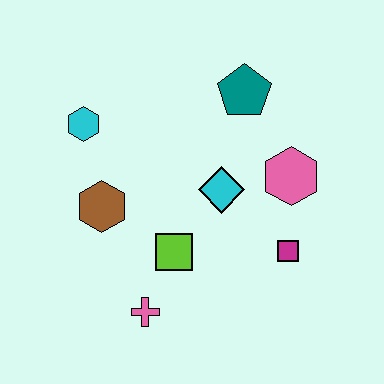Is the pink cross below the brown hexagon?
Yes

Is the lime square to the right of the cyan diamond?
No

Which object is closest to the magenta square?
The pink hexagon is closest to the magenta square.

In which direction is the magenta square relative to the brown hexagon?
The magenta square is to the right of the brown hexagon.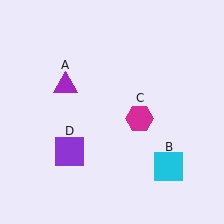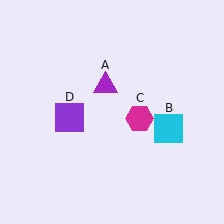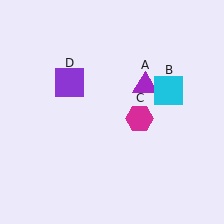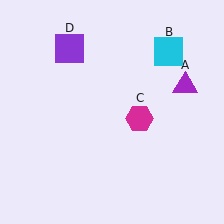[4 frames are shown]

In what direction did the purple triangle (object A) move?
The purple triangle (object A) moved right.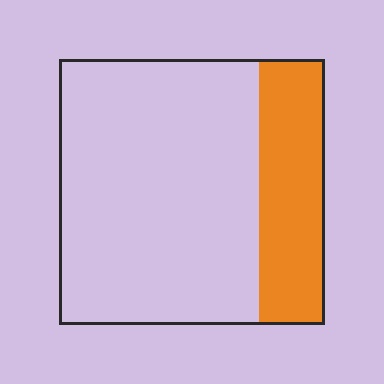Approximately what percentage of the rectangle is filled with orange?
Approximately 25%.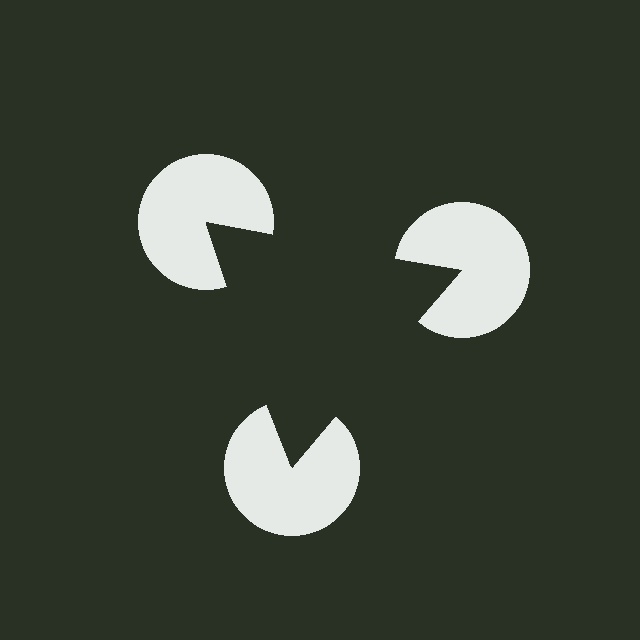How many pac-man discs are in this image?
There are 3 — one at each vertex of the illusory triangle.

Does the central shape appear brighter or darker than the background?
It typically appears slightly darker than the background, even though no actual brightness change is drawn.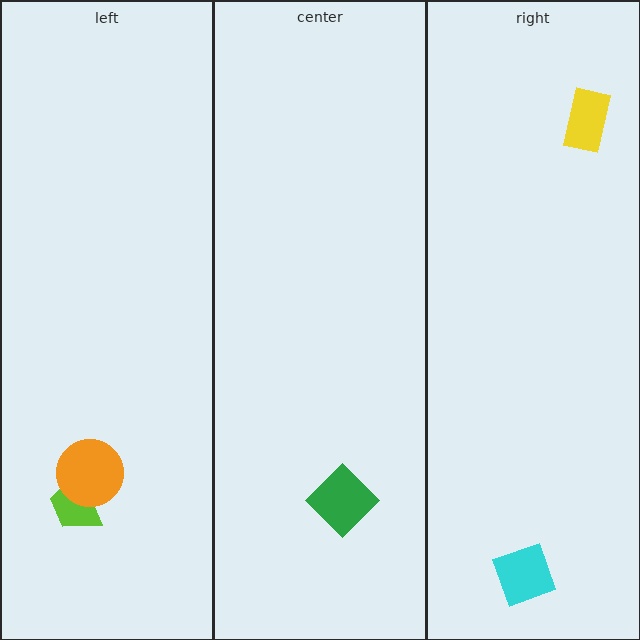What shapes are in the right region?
The yellow rectangle, the cyan square.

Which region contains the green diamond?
The center region.